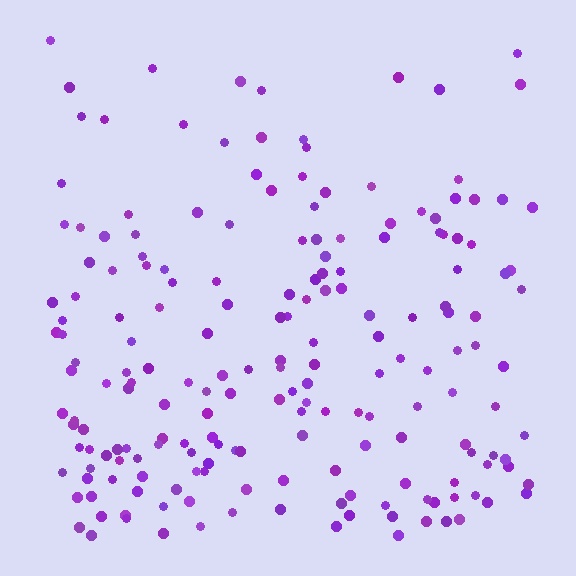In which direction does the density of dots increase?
From top to bottom, with the bottom side densest.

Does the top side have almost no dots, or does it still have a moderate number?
Still a moderate number, just noticeably fewer than the bottom.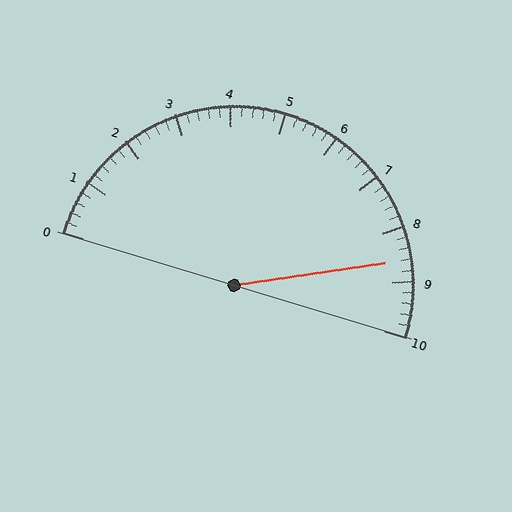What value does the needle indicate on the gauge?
The needle indicates approximately 8.6.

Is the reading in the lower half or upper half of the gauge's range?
The reading is in the upper half of the range (0 to 10).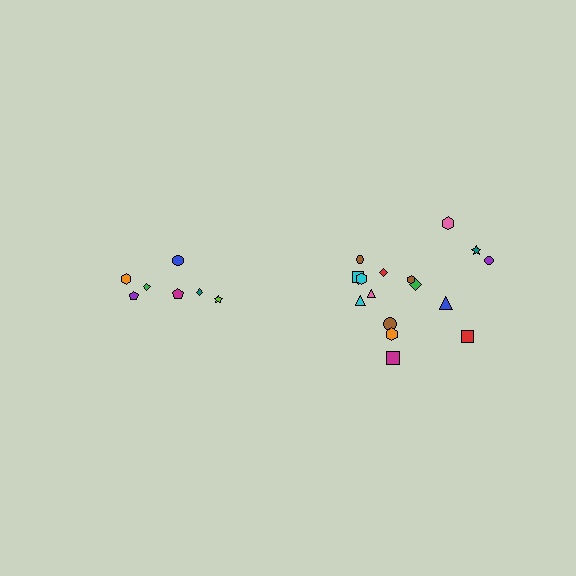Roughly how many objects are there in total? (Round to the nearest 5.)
Roughly 25 objects in total.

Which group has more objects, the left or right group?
The right group.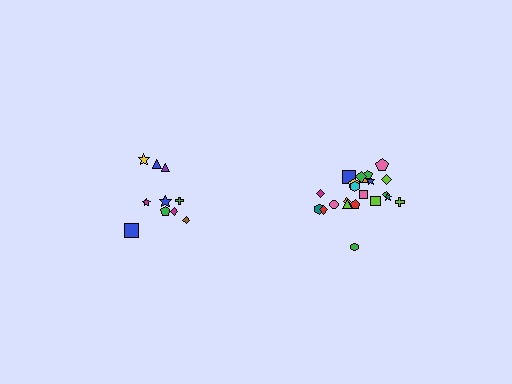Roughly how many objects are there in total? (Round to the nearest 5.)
Roughly 30 objects in total.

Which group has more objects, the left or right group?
The right group.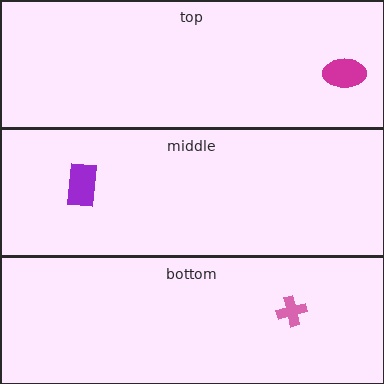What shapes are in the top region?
The magenta ellipse.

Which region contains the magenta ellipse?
The top region.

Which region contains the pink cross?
The bottom region.